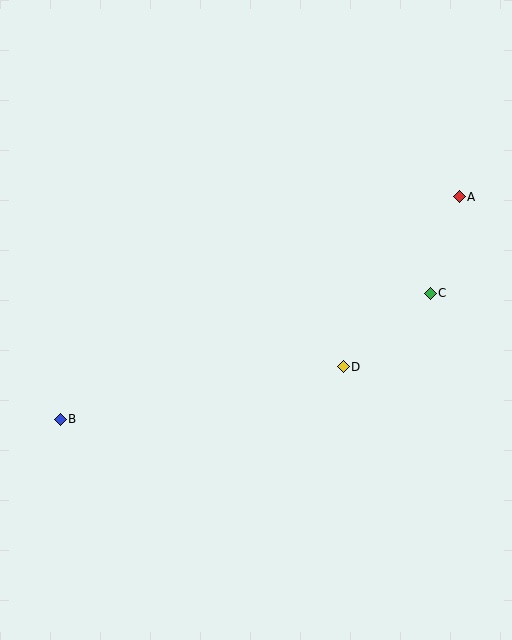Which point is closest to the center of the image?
Point D at (343, 367) is closest to the center.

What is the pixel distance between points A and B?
The distance between A and B is 457 pixels.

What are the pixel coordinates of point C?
Point C is at (430, 293).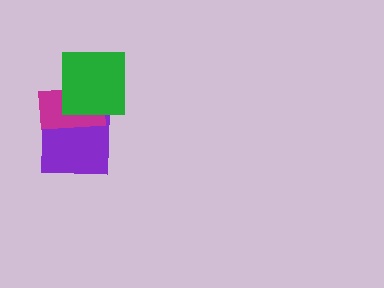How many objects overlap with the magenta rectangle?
2 objects overlap with the magenta rectangle.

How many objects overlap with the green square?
1 object overlaps with the green square.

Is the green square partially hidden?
No, no other shape covers it.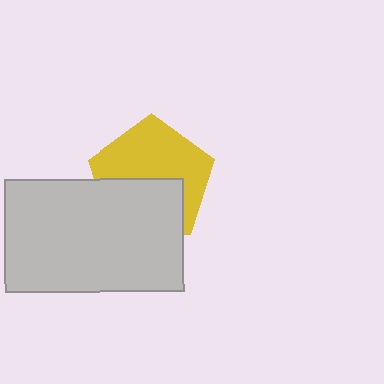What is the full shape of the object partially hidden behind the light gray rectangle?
The partially hidden object is a yellow pentagon.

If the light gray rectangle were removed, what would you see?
You would see the complete yellow pentagon.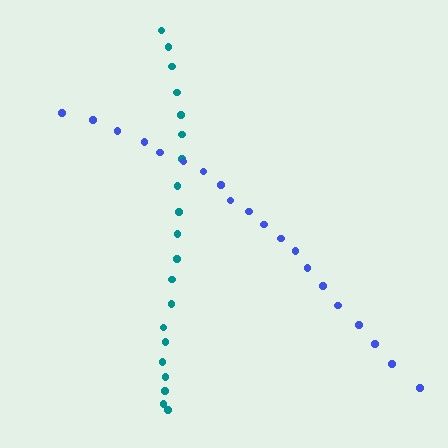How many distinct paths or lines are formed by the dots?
There are 2 distinct paths.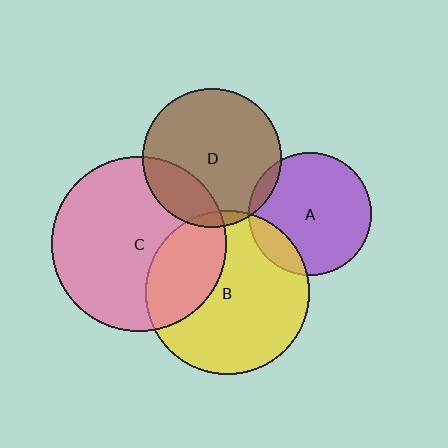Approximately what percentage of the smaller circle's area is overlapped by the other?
Approximately 5%.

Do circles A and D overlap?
Yes.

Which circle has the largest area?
Circle C (pink).